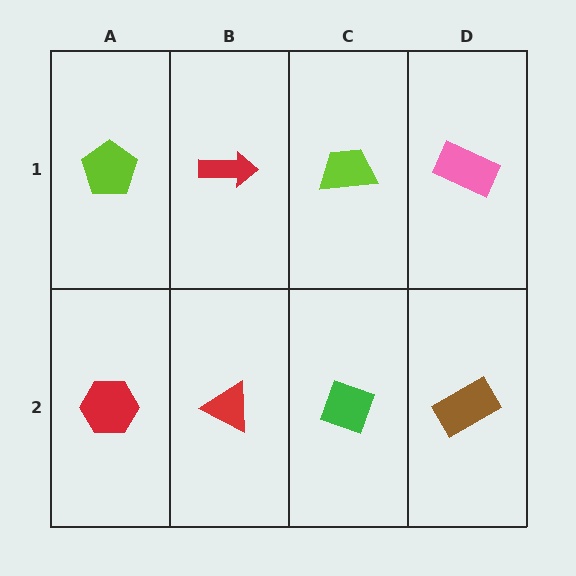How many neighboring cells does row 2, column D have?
2.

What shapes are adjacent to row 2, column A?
A lime pentagon (row 1, column A), a red triangle (row 2, column B).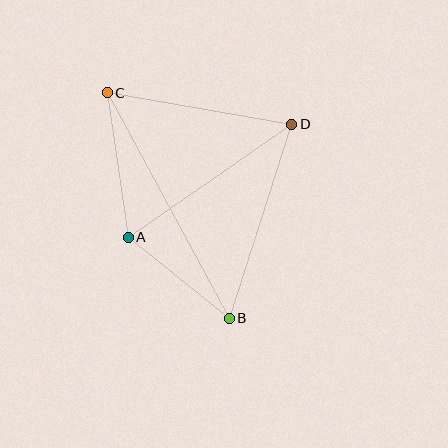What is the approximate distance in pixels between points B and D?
The distance between B and D is approximately 204 pixels.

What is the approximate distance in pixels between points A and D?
The distance between A and D is approximately 199 pixels.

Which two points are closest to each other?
Points A and B are closest to each other.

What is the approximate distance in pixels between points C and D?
The distance between C and D is approximately 187 pixels.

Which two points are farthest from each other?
Points B and C are farthest from each other.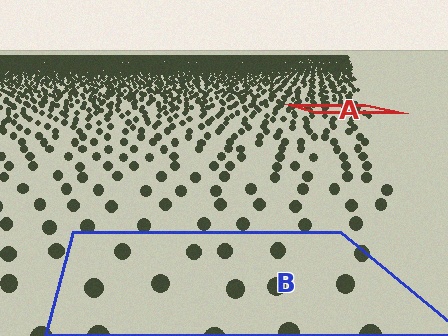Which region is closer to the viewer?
Region B is closer. The texture elements there are larger and more spread out.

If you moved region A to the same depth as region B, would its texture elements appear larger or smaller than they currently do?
They would appear larger. At a closer depth, the same texture elements are projected at a bigger on-screen size.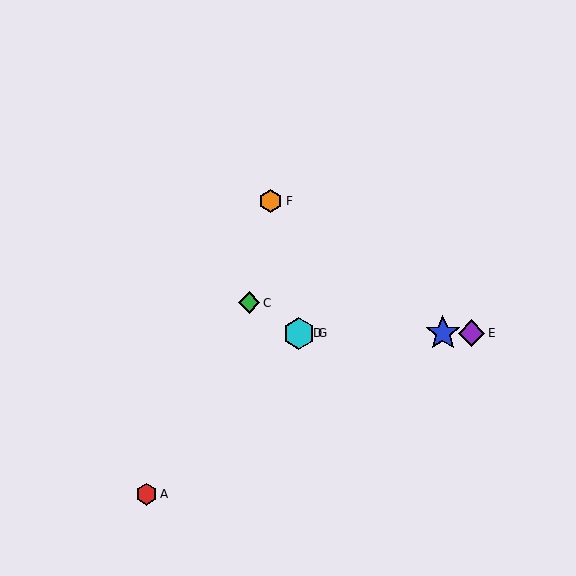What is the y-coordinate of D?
Object D is at y≈333.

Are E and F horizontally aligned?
No, E is at y≈333 and F is at y≈201.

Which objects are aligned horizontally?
Objects B, D, E, G are aligned horizontally.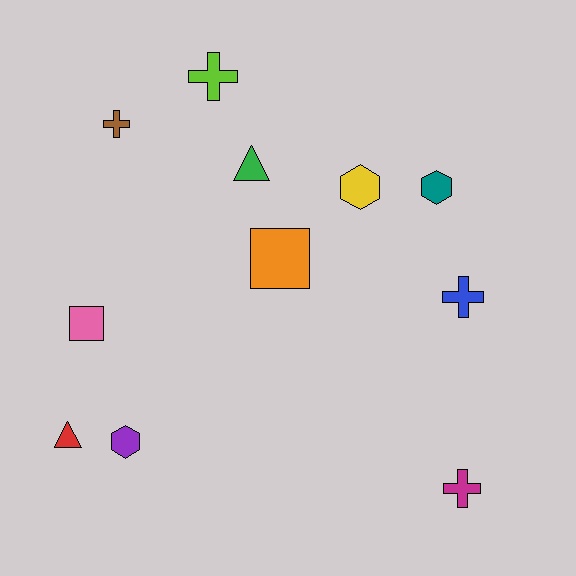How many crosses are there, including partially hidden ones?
There are 4 crosses.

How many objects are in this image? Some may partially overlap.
There are 11 objects.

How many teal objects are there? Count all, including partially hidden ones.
There is 1 teal object.